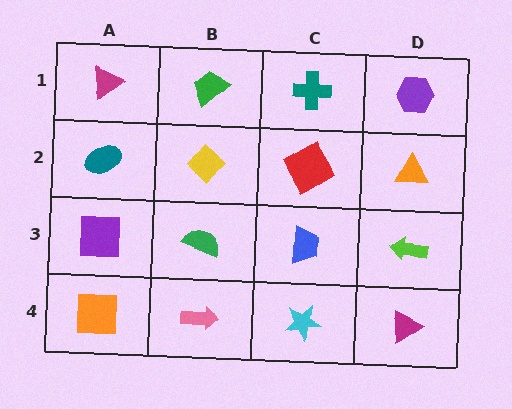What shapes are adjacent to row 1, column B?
A yellow diamond (row 2, column B), a magenta triangle (row 1, column A), a teal cross (row 1, column C).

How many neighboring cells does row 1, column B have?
3.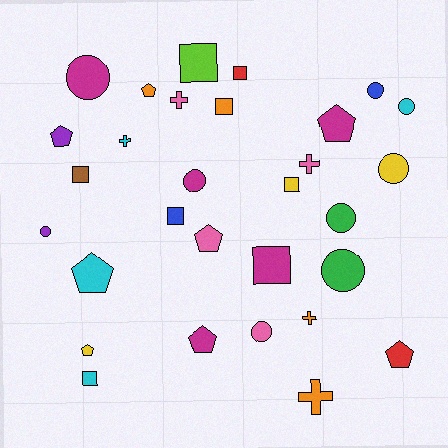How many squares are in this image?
There are 8 squares.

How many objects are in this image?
There are 30 objects.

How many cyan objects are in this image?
There are 4 cyan objects.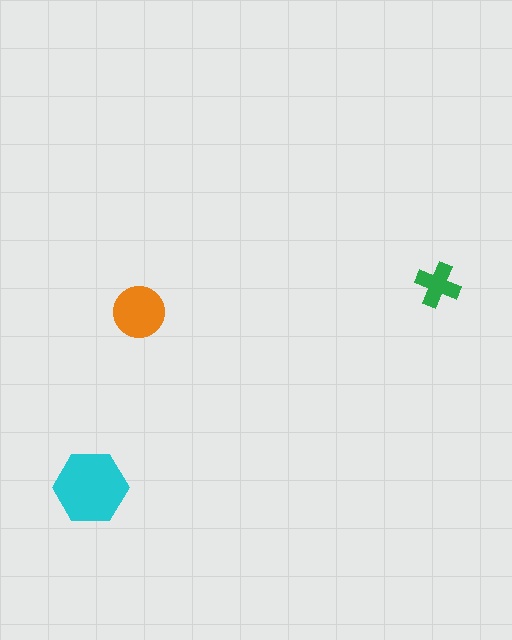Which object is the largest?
The cyan hexagon.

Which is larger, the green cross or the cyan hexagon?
The cyan hexagon.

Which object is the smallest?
The green cross.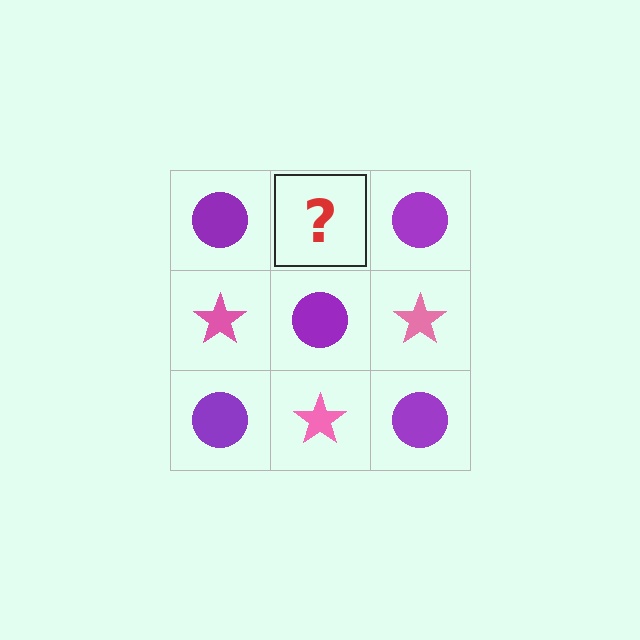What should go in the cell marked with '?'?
The missing cell should contain a pink star.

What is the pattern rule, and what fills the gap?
The rule is that it alternates purple circle and pink star in a checkerboard pattern. The gap should be filled with a pink star.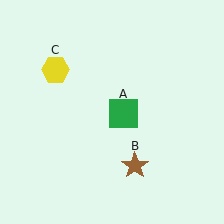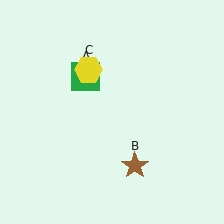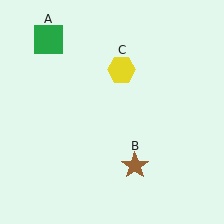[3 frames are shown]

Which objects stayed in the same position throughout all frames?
Brown star (object B) remained stationary.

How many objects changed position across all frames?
2 objects changed position: green square (object A), yellow hexagon (object C).